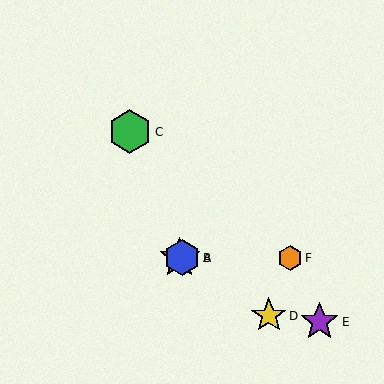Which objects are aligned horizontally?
Objects A, B, F are aligned horizontally.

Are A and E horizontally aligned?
No, A is at y≈258 and E is at y≈322.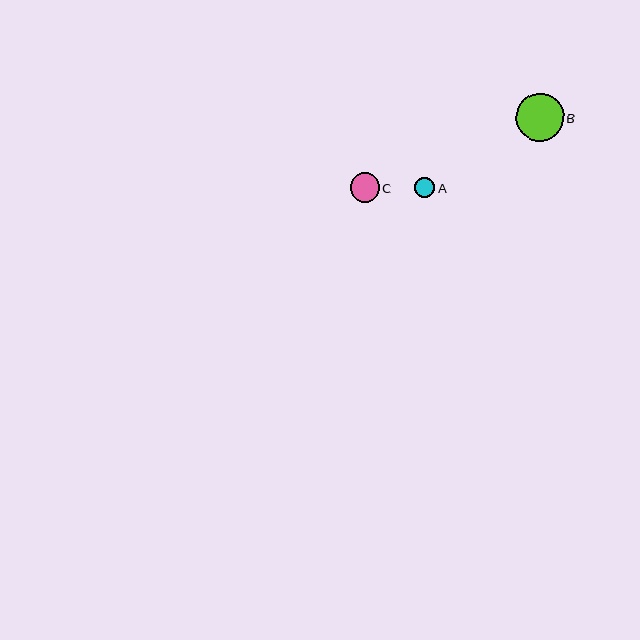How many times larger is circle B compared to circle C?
Circle B is approximately 1.6 times the size of circle C.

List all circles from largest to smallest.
From largest to smallest: B, C, A.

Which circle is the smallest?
Circle A is the smallest with a size of approximately 20 pixels.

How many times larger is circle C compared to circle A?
Circle C is approximately 1.5 times the size of circle A.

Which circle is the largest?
Circle B is the largest with a size of approximately 48 pixels.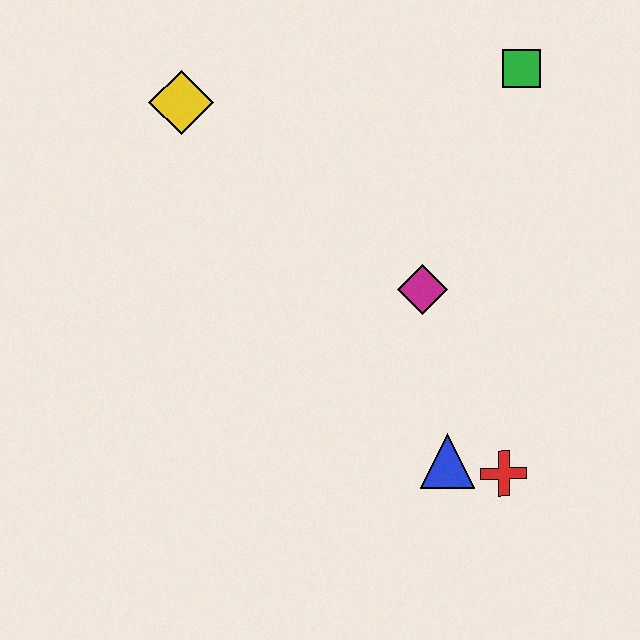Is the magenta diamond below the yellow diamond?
Yes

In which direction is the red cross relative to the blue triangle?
The red cross is to the right of the blue triangle.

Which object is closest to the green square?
The magenta diamond is closest to the green square.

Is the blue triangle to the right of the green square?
No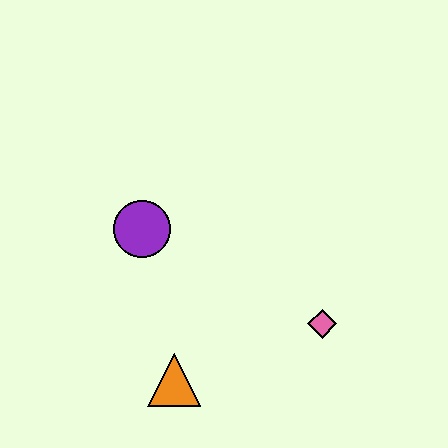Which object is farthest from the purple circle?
The pink diamond is farthest from the purple circle.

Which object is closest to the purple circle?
The orange triangle is closest to the purple circle.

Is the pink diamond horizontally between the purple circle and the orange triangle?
No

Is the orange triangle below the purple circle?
Yes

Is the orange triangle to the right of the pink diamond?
No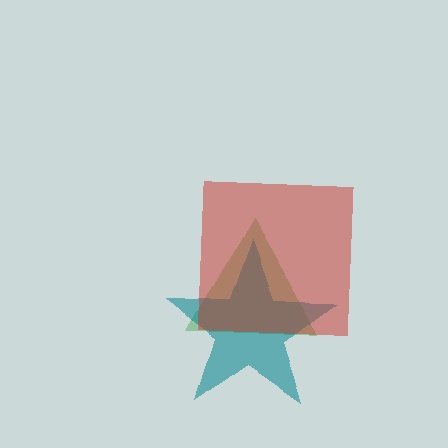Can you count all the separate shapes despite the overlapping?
Yes, there are 3 separate shapes.